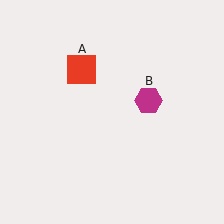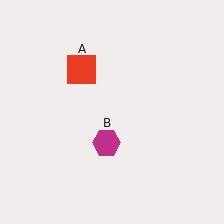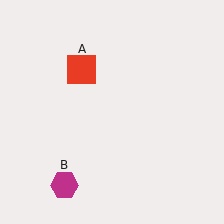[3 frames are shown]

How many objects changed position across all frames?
1 object changed position: magenta hexagon (object B).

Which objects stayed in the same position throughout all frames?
Red square (object A) remained stationary.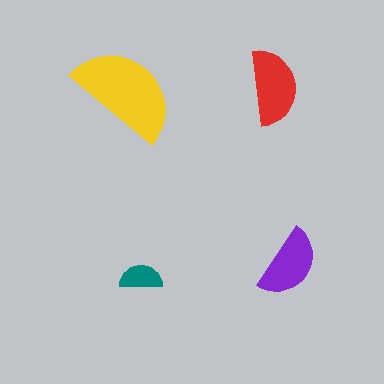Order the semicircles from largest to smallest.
the yellow one, the red one, the purple one, the teal one.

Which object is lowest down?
The teal semicircle is bottommost.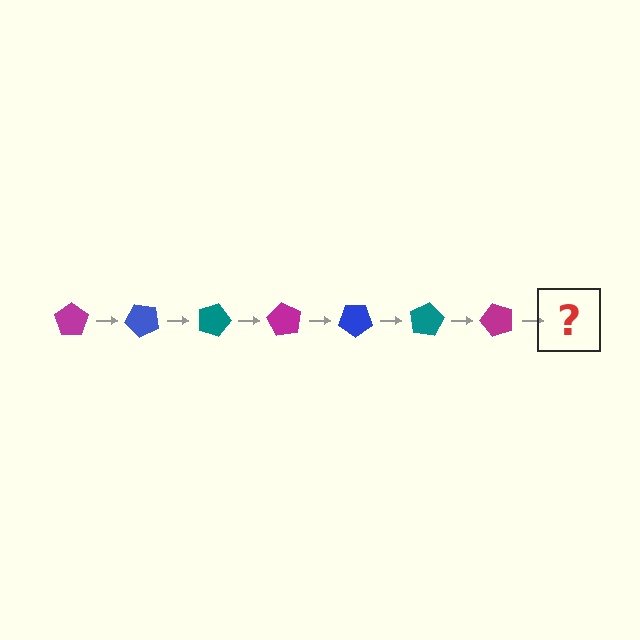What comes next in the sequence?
The next element should be a blue pentagon, rotated 315 degrees from the start.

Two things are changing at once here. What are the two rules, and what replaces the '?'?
The two rules are that it rotates 45 degrees each step and the color cycles through magenta, blue, and teal. The '?' should be a blue pentagon, rotated 315 degrees from the start.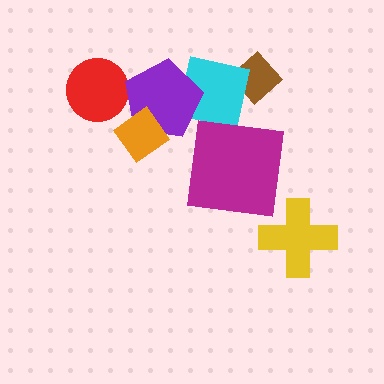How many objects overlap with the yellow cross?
0 objects overlap with the yellow cross.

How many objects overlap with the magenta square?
0 objects overlap with the magenta square.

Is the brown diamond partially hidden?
Yes, it is partially covered by another shape.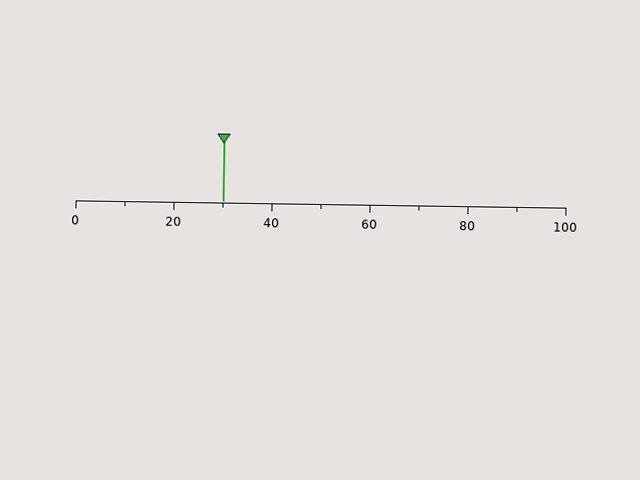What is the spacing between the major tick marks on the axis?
The major ticks are spaced 20 apart.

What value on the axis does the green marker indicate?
The marker indicates approximately 30.